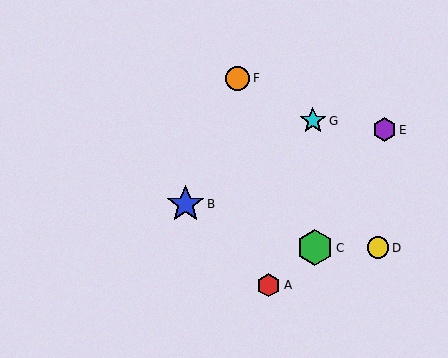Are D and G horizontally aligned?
No, D is at y≈248 and G is at y≈121.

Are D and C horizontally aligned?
Yes, both are at y≈248.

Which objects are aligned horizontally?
Objects C, D are aligned horizontally.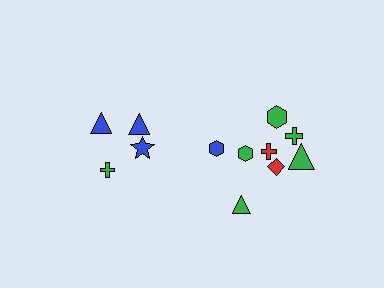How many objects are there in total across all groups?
There are 12 objects.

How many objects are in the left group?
There are 4 objects.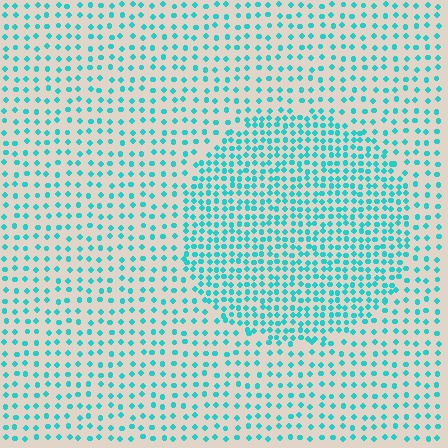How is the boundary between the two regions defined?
The boundary is defined by a change in element density (approximately 1.9x ratio). All elements are the same color, size, and shape.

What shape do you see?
I see a circle.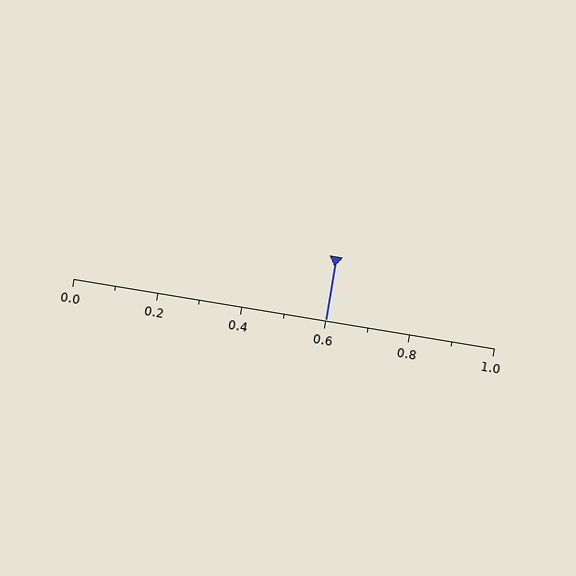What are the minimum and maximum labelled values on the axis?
The axis runs from 0.0 to 1.0.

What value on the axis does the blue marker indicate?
The marker indicates approximately 0.6.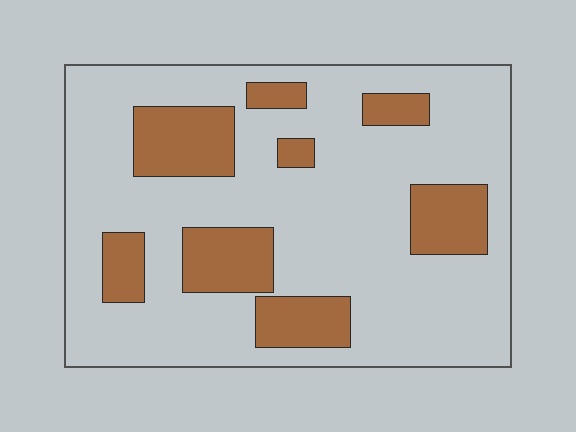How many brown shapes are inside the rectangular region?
8.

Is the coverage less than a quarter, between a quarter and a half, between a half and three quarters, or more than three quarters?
Less than a quarter.